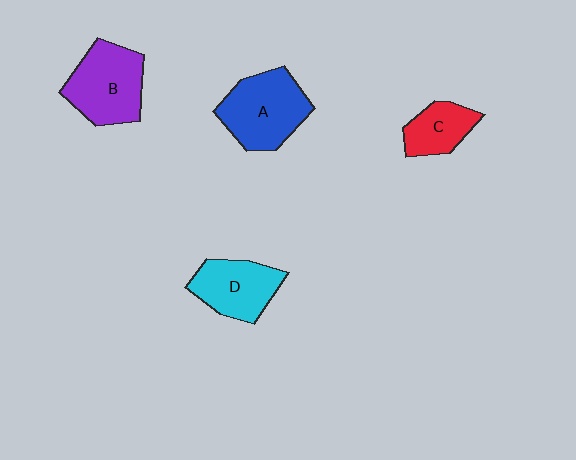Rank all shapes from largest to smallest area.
From largest to smallest: A (blue), B (purple), D (cyan), C (red).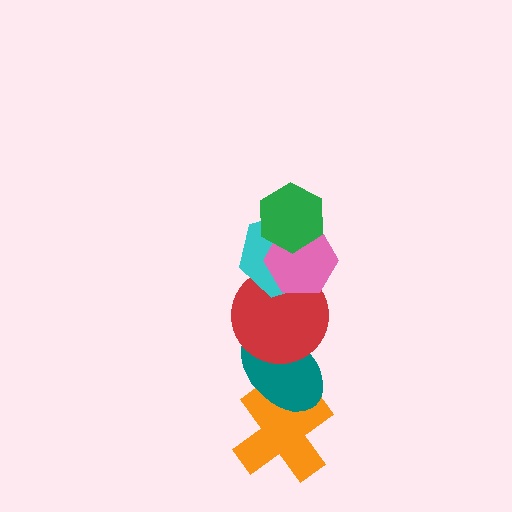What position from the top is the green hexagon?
The green hexagon is 1st from the top.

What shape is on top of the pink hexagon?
The green hexagon is on top of the pink hexagon.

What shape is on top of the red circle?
The cyan hexagon is on top of the red circle.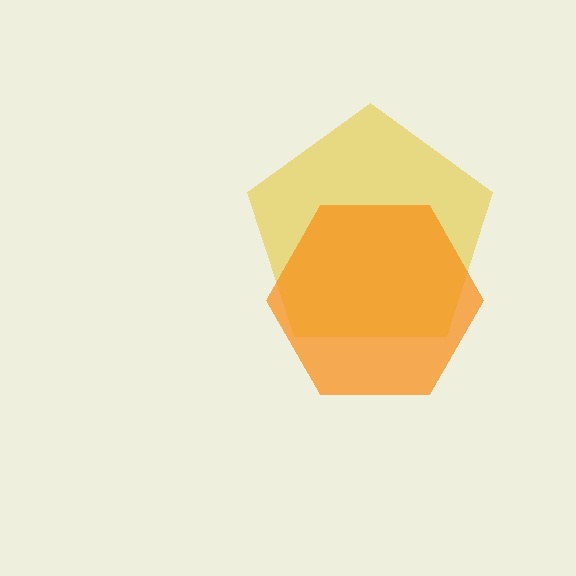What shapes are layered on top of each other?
The layered shapes are: a yellow pentagon, an orange hexagon.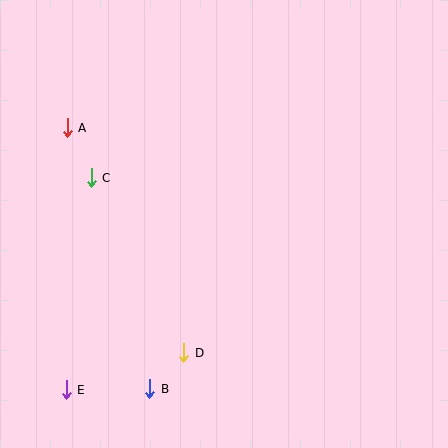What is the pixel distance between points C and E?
The distance between C and E is 213 pixels.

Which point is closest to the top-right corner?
Point C is closest to the top-right corner.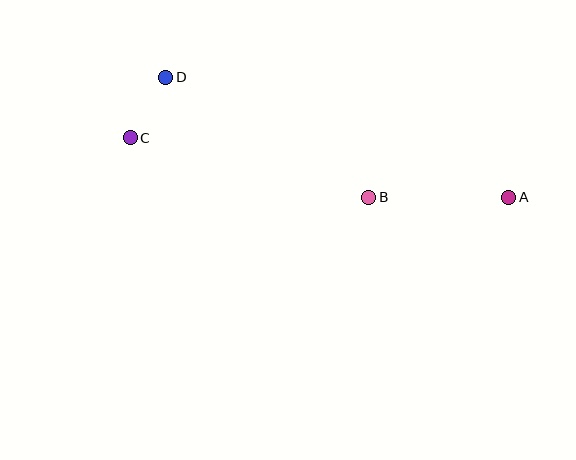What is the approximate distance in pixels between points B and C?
The distance between B and C is approximately 246 pixels.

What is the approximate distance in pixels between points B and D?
The distance between B and D is approximately 236 pixels.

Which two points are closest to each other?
Points C and D are closest to each other.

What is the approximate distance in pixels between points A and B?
The distance between A and B is approximately 140 pixels.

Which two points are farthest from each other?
Points A and C are farthest from each other.